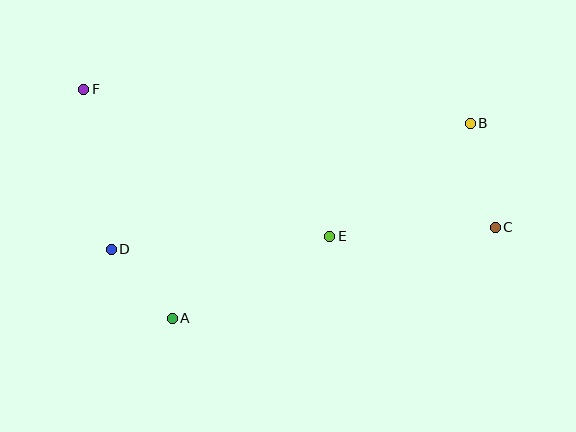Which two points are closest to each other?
Points A and D are closest to each other.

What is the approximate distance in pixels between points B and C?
The distance between B and C is approximately 107 pixels.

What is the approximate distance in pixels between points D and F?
The distance between D and F is approximately 162 pixels.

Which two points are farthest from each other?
Points C and F are farthest from each other.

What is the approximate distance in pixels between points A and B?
The distance between A and B is approximately 356 pixels.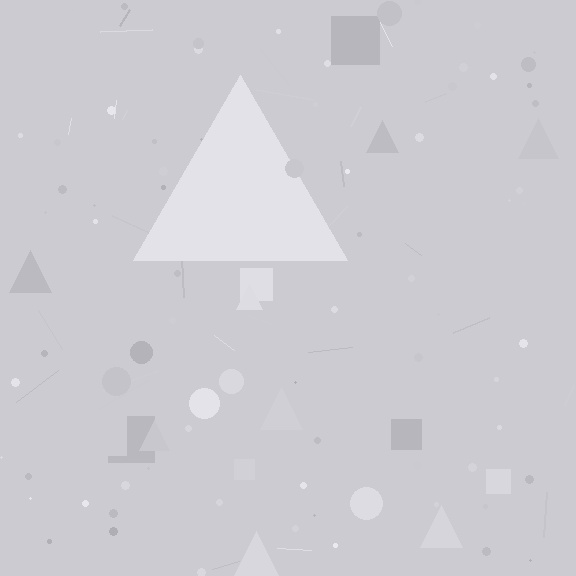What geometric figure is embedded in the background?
A triangle is embedded in the background.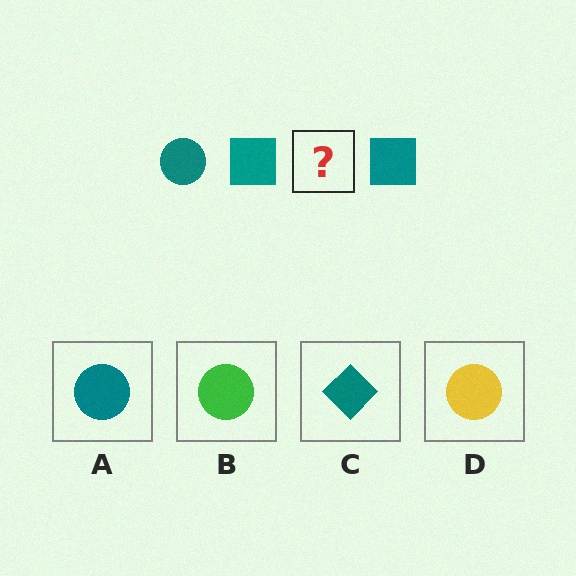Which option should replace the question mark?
Option A.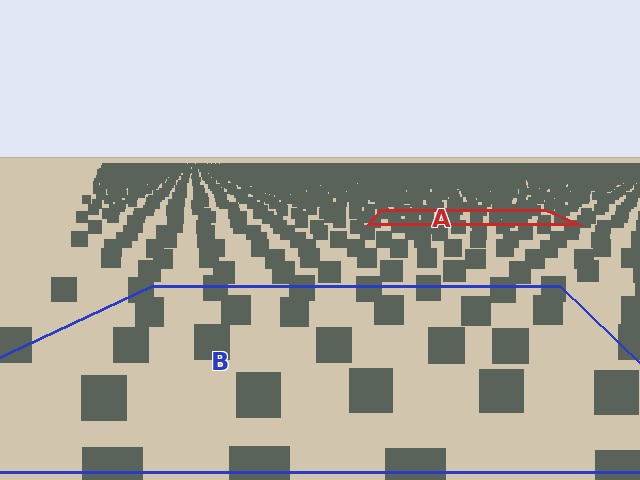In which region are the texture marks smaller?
The texture marks are smaller in region A, because it is farther away.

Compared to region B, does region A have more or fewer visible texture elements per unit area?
Region A has more texture elements per unit area — they are packed more densely because it is farther away.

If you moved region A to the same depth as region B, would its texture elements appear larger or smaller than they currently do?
They would appear larger. At a closer depth, the same texture elements are projected at a bigger on-screen size.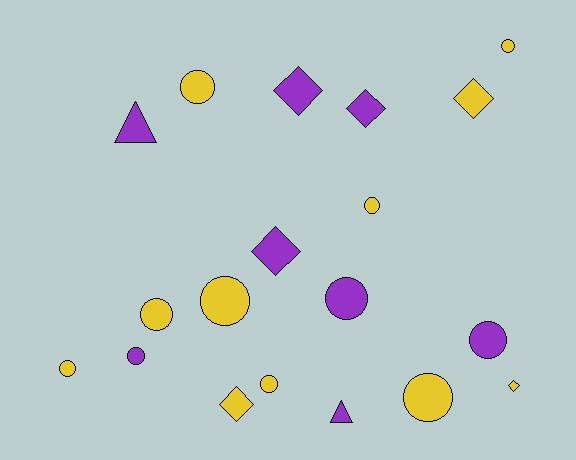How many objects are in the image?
There are 19 objects.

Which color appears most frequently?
Yellow, with 11 objects.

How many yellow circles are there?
There are 8 yellow circles.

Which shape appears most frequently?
Circle, with 11 objects.